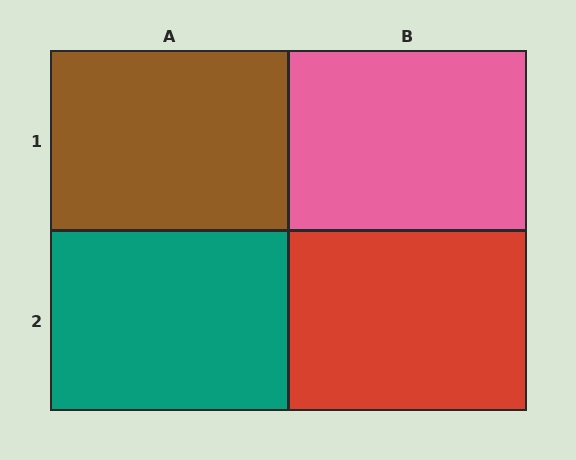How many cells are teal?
1 cell is teal.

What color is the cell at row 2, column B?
Red.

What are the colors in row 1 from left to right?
Brown, pink.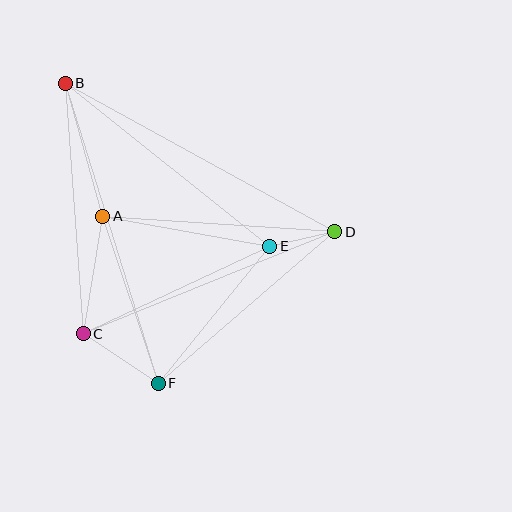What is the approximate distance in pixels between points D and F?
The distance between D and F is approximately 232 pixels.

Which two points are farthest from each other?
Points B and F are farthest from each other.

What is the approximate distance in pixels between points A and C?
The distance between A and C is approximately 119 pixels.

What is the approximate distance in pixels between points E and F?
The distance between E and F is approximately 177 pixels.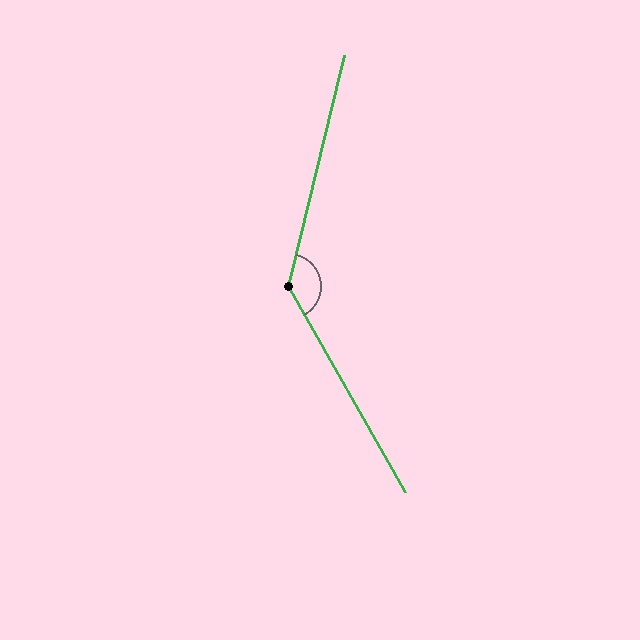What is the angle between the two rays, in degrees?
Approximately 137 degrees.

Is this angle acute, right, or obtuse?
It is obtuse.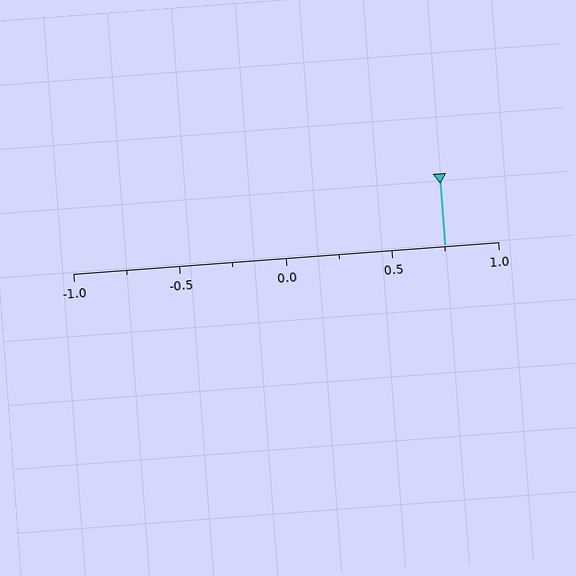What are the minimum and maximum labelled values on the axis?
The axis runs from -1.0 to 1.0.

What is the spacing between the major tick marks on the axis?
The major ticks are spaced 0.5 apart.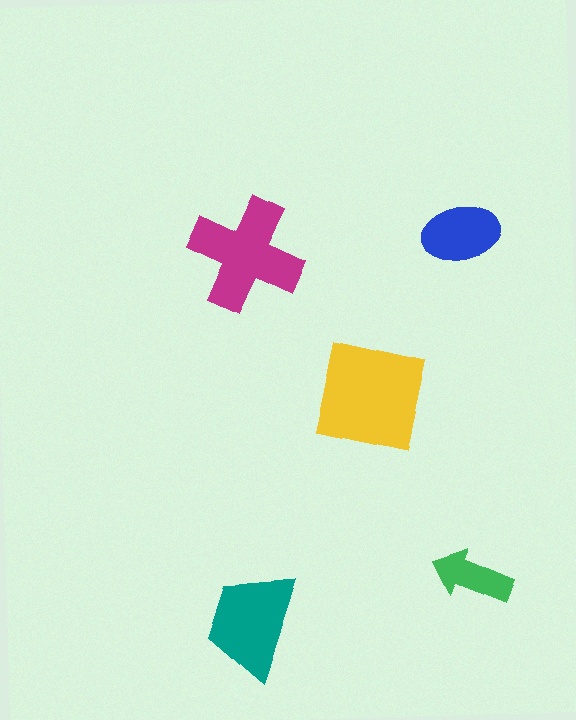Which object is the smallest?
The green arrow.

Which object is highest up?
The blue ellipse is topmost.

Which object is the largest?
The yellow square.